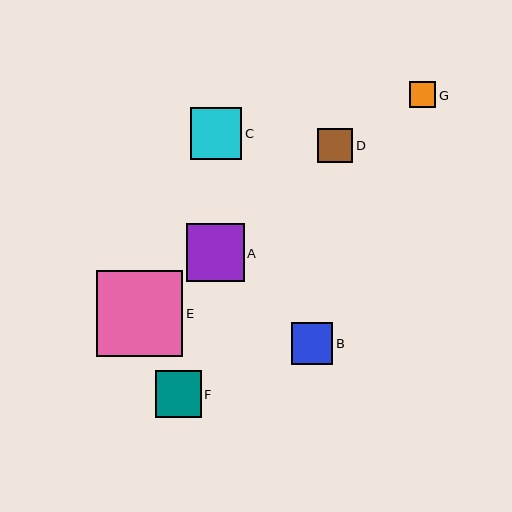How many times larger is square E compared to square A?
Square E is approximately 1.5 times the size of square A.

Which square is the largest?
Square E is the largest with a size of approximately 86 pixels.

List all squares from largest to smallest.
From largest to smallest: E, A, C, F, B, D, G.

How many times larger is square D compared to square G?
Square D is approximately 1.4 times the size of square G.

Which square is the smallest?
Square G is the smallest with a size of approximately 26 pixels.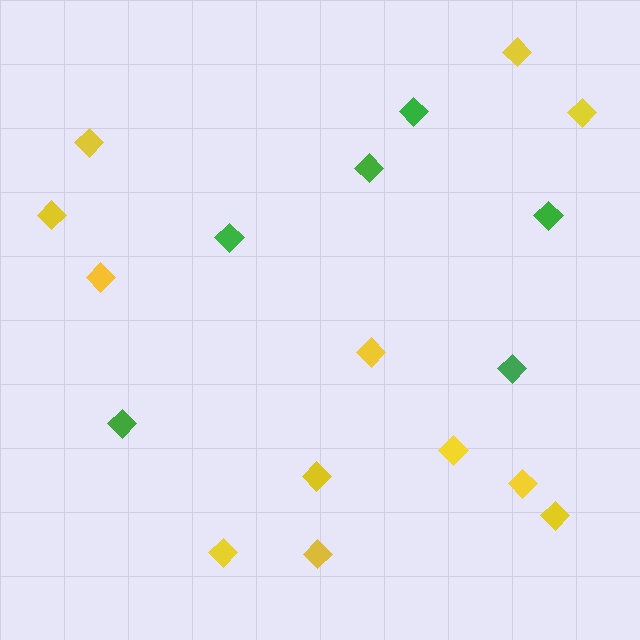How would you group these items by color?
There are 2 groups: one group of yellow diamonds (12) and one group of green diamonds (6).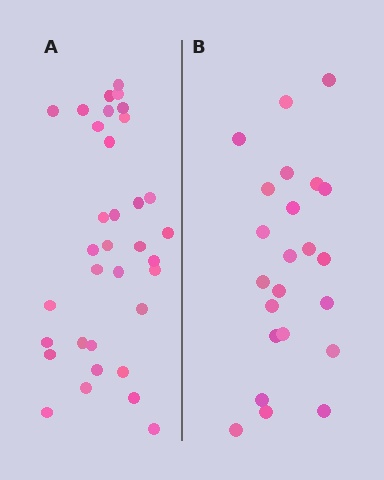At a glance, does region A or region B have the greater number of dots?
Region A (the left region) has more dots.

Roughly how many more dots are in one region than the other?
Region A has roughly 12 or so more dots than region B.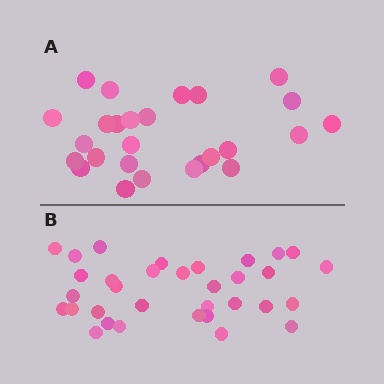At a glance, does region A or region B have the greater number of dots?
Region B (the bottom region) has more dots.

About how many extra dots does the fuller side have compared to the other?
Region B has roughly 8 or so more dots than region A.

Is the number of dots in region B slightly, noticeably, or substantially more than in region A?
Region B has noticeably more, but not dramatically so. The ratio is roughly 1.3 to 1.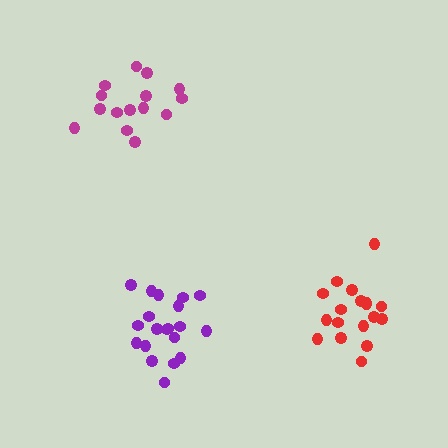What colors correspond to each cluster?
The clusters are colored: red, purple, magenta.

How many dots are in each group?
Group 1: 18 dots, Group 2: 20 dots, Group 3: 15 dots (53 total).